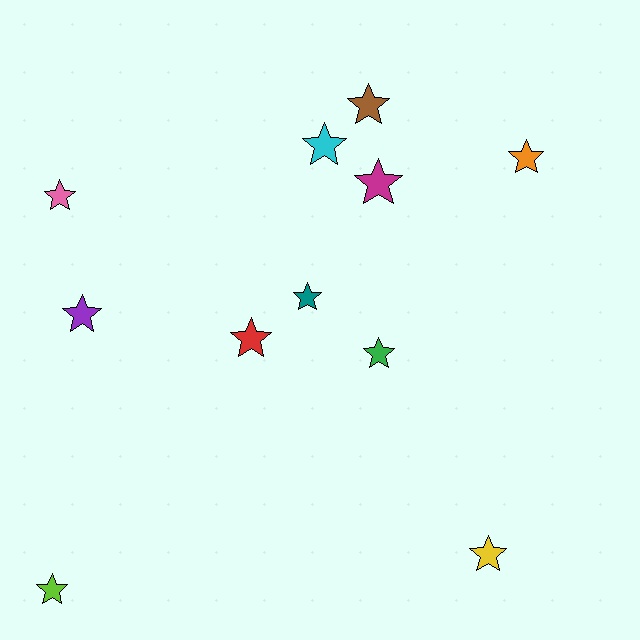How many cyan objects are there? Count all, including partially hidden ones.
There is 1 cyan object.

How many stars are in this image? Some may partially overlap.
There are 11 stars.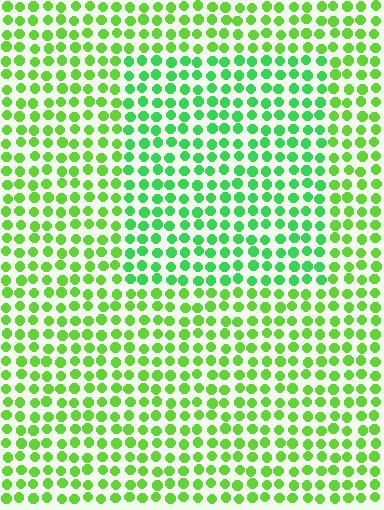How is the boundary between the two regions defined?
The boundary is defined purely by a slight shift in hue (about 28 degrees). Spacing, size, and orientation are identical on both sides.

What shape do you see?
I see a rectangle.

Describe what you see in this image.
The image is filled with small lime elements in a uniform arrangement. A rectangle-shaped region is visible where the elements are tinted to a slightly different hue, forming a subtle color boundary.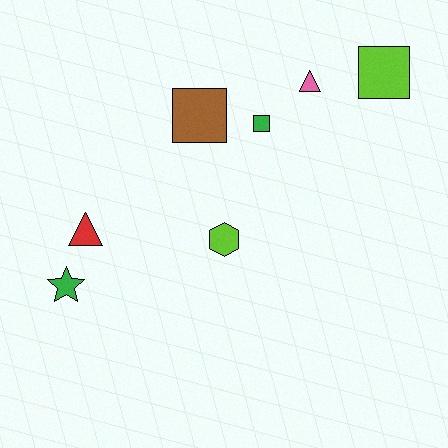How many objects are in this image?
There are 7 objects.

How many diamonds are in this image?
There are no diamonds.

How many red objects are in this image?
There is 1 red object.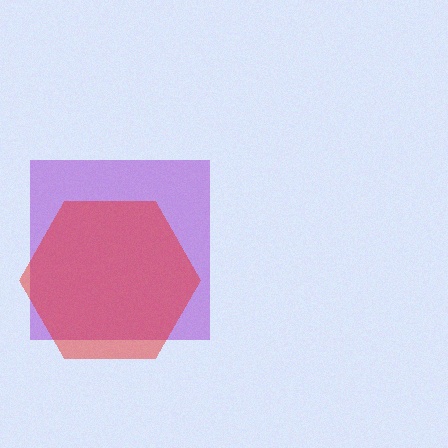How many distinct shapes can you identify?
There are 2 distinct shapes: a purple square, a red hexagon.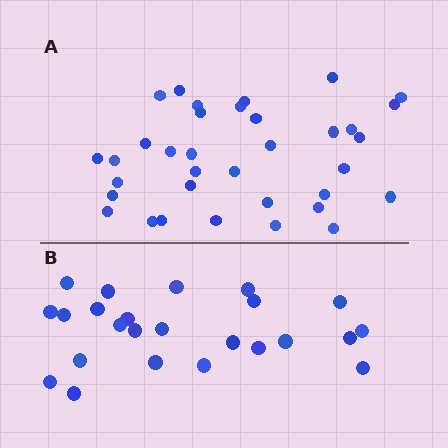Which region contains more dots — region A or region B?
Region A (the top region) has more dots.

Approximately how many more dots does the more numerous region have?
Region A has roughly 12 or so more dots than region B.